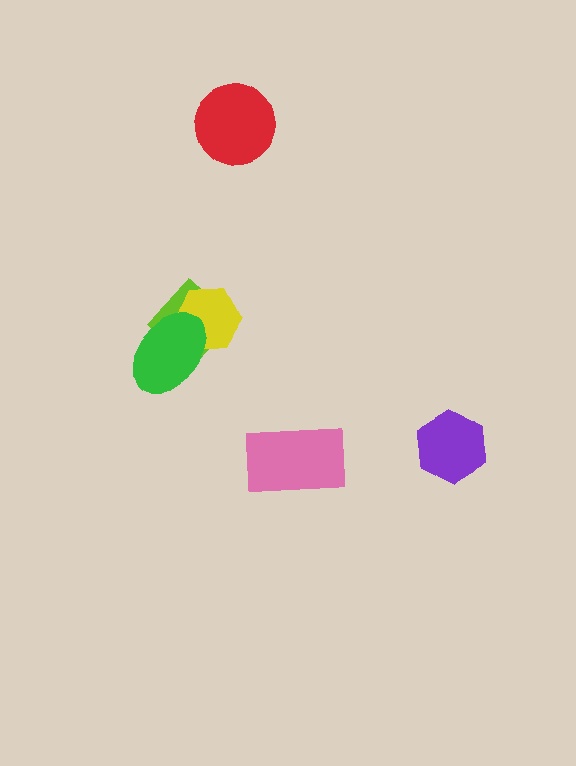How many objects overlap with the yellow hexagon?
2 objects overlap with the yellow hexagon.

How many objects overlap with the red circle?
0 objects overlap with the red circle.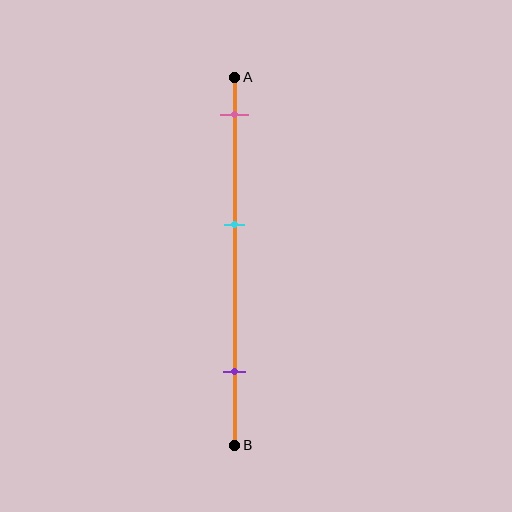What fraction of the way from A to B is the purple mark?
The purple mark is approximately 80% (0.8) of the way from A to B.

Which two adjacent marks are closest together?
The pink and cyan marks are the closest adjacent pair.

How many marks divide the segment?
There are 3 marks dividing the segment.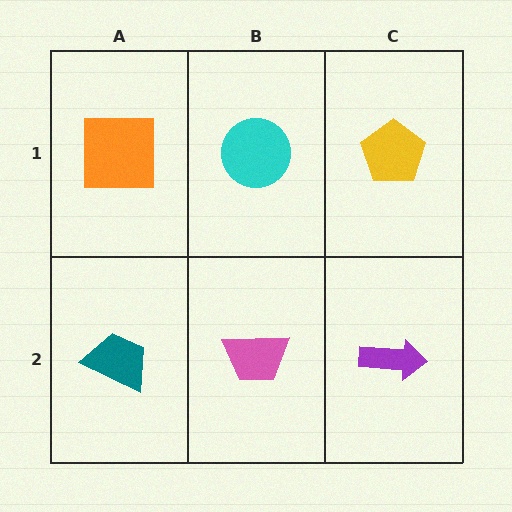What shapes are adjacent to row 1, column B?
A pink trapezoid (row 2, column B), an orange square (row 1, column A), a yellow pentagon (row 1, column C).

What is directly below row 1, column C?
A purple arrow.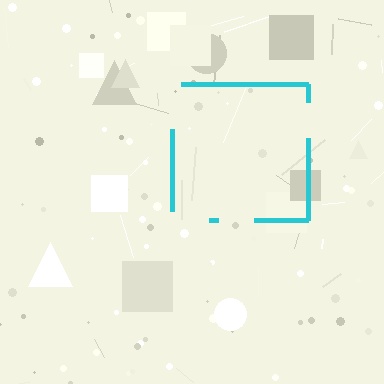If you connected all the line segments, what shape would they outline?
They would outline a square.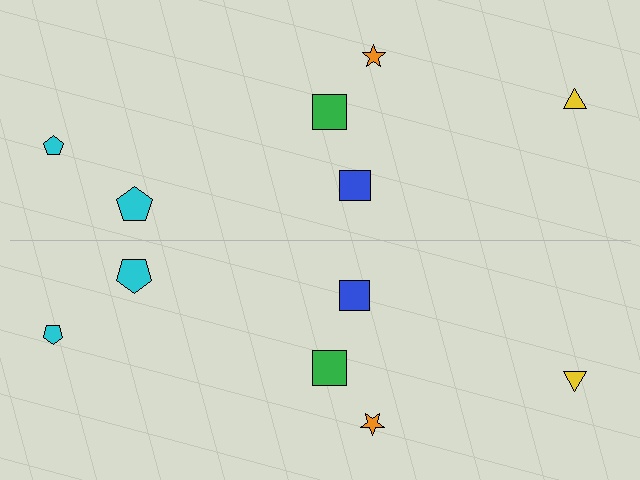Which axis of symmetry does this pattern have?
The pattern has a horizontal axis of symmetry running through the center of the image.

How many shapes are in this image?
There are 12 shapes in this image.